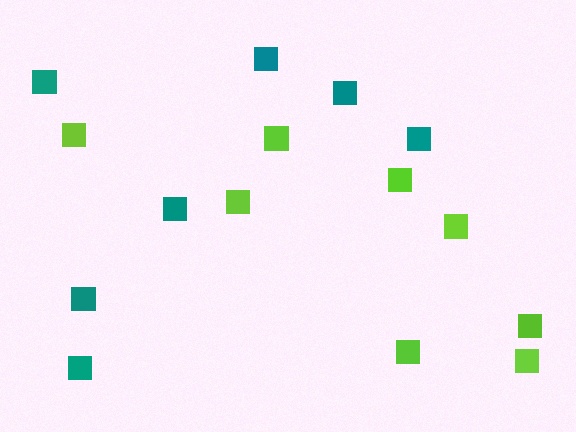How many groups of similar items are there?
There are 2 groups: one group of teal squares (7) and one group of lime squares (8).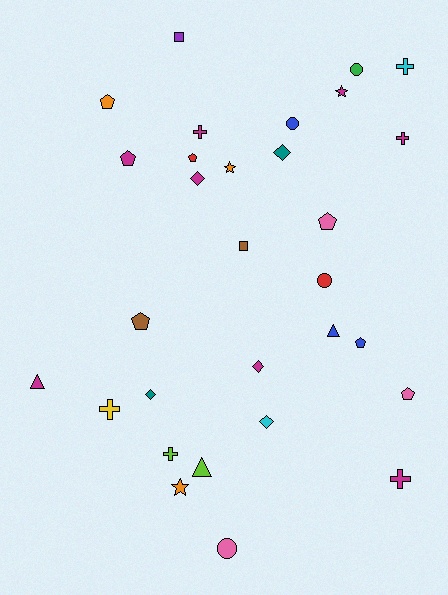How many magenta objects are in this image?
There are 8 magenta objects.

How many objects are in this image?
There are 30 objects.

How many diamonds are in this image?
There are 5 diamonds.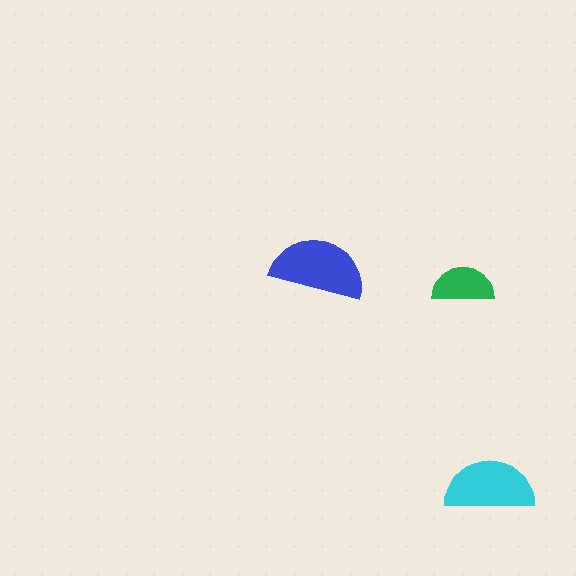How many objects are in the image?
There are 3 objects in the image.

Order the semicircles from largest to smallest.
the blue one, the cyan one, the green one.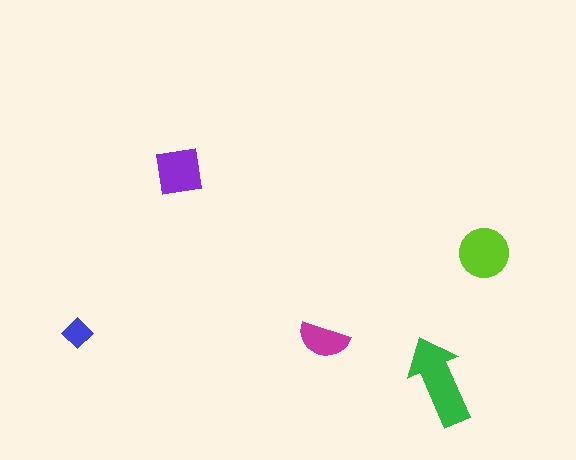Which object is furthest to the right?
The lime circle is rightmost.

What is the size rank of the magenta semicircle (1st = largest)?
4th.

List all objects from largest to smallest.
The green arrow, the lime circle, the purple square, the magenta semicircle, the blue diamond.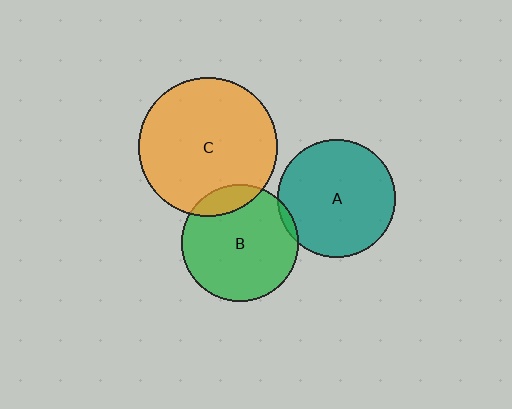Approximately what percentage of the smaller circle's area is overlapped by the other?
Approximately 5%.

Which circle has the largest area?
Circle C (orange).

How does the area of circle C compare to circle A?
Approximately 1.4 times.